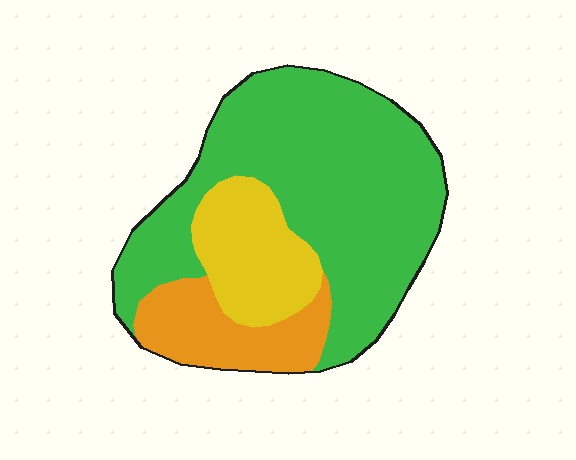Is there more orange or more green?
Green.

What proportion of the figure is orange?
Orange covers about 15% of the figure.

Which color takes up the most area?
Green, at roughly 65%.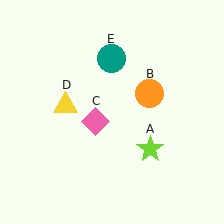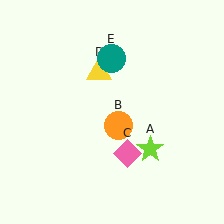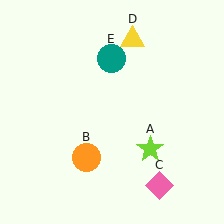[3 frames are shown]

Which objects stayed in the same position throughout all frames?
Lime star (object A) and teal circle (object E) remained stationary.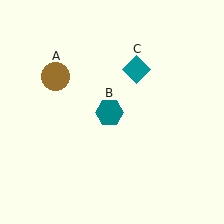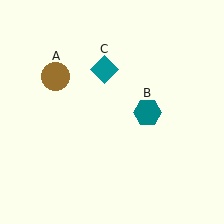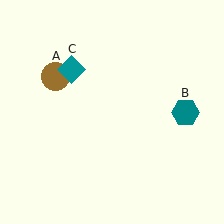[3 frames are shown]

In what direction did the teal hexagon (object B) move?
The teal hexagon (object B) moved right.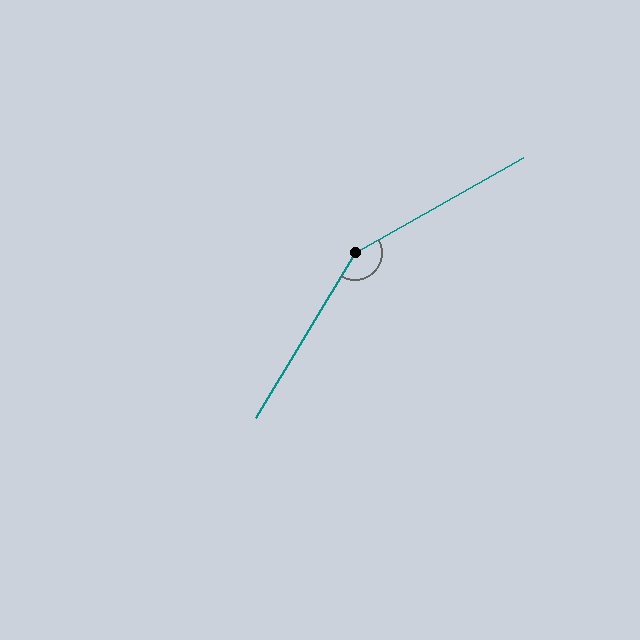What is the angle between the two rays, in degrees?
Approximately 150 degrees.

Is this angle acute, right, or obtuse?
It is obtuse.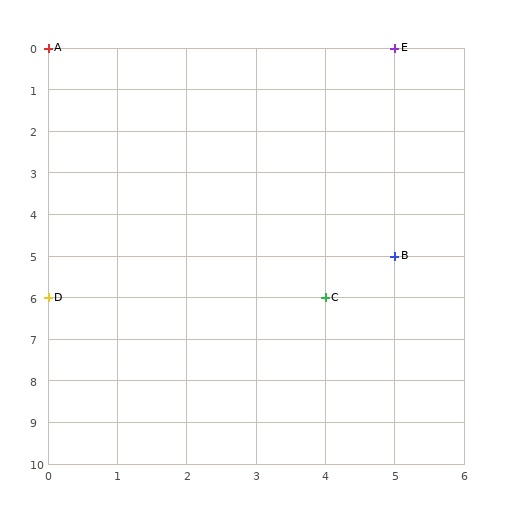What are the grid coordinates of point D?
Point D is at grid coordinates (0, 6).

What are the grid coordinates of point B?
Point B is at grid coordinates (5, 5).